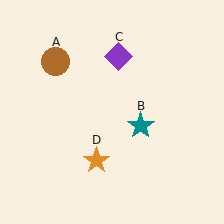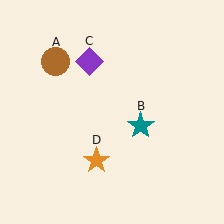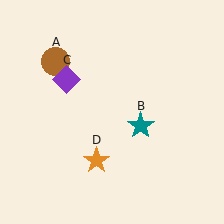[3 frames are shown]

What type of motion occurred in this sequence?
The purple diamond (object C) rotated counterclockwise around the center of the scene.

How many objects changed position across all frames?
1 object changed position: purple diamond (object C).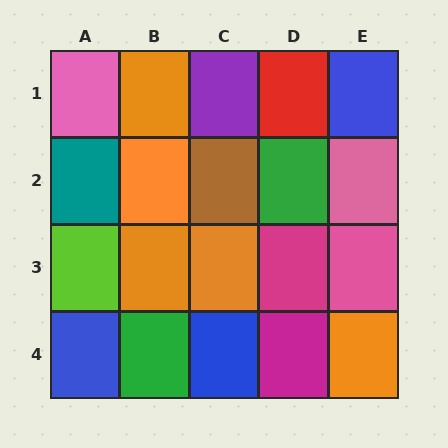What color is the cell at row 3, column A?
Lime.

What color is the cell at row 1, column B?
Orange.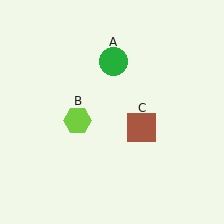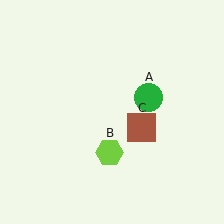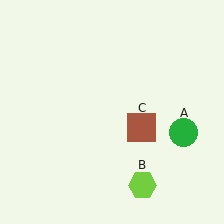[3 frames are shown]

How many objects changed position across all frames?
2 objects changed position: green circle (object A), lime hexagon (object B).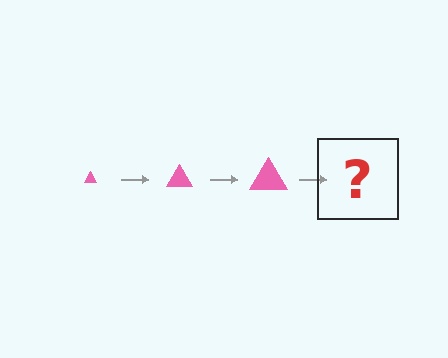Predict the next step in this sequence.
The next step is a pink triangle, larger than the previous one.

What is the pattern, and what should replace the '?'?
The pattern is that the triangle gets progressively larger each step. The '?' should be a pink triangle, larger than the previous one.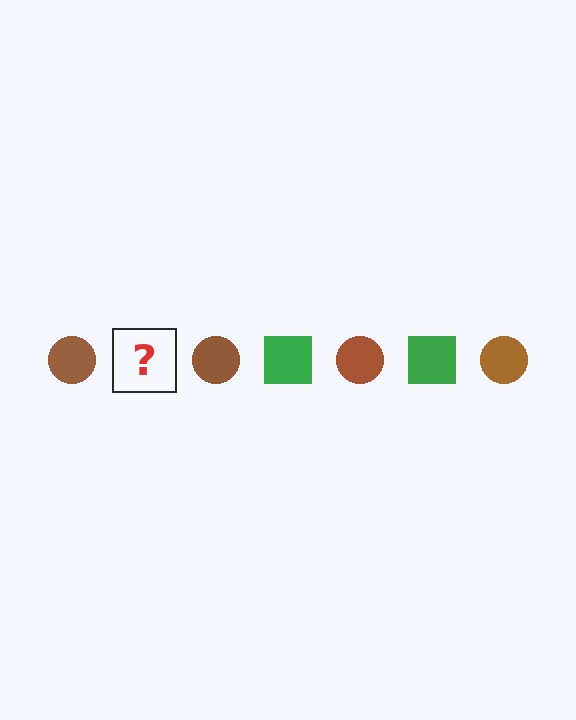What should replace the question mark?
The question mark should be replaced with a green square.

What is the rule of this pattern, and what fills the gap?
The rule is that the pattern alternates between brown circle and green square. The gap should be filled with a green square.